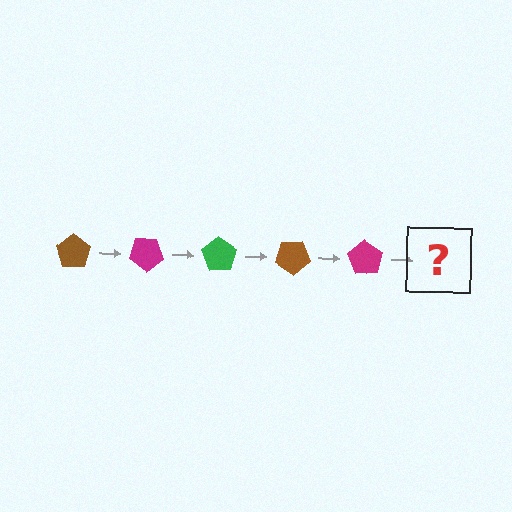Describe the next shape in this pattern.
It should be a green pentagon, rotated 175 degrees from the start.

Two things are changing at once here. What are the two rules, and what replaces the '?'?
The two rules are that it rotates 35 degrees each step and the color cycles through brown, magenta, and green. The '?' should be a green pentagon, rotated 175 degrees from the start.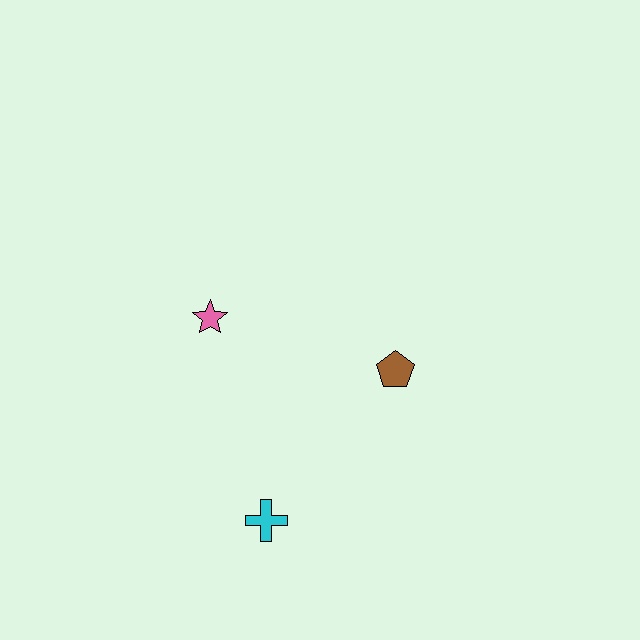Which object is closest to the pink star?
The brown pentagon is closest to the pink star.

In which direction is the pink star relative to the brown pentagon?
The pink star is to the left of the brown pentagon.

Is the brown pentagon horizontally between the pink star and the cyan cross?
No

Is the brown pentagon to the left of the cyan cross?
No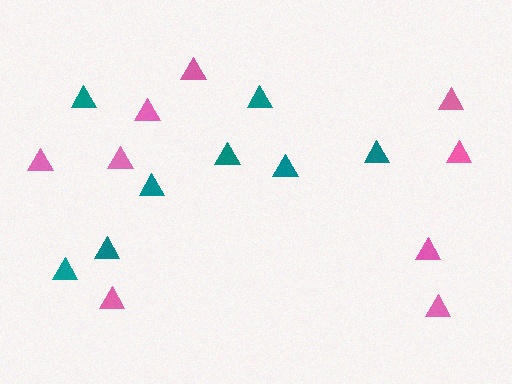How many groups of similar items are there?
There are 2 groups: one group of pink triangles (9) and one group of teal triangles (8).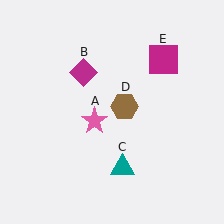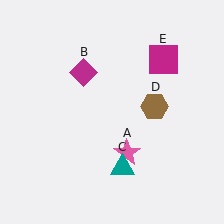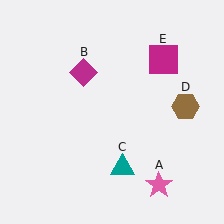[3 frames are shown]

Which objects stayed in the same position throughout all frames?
Magenta diamond (object B) and teal triangle (object C) and magenta square (object E) remained stationary.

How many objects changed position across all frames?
2 objects changed position: pink star (object A), brown hexagon (object D).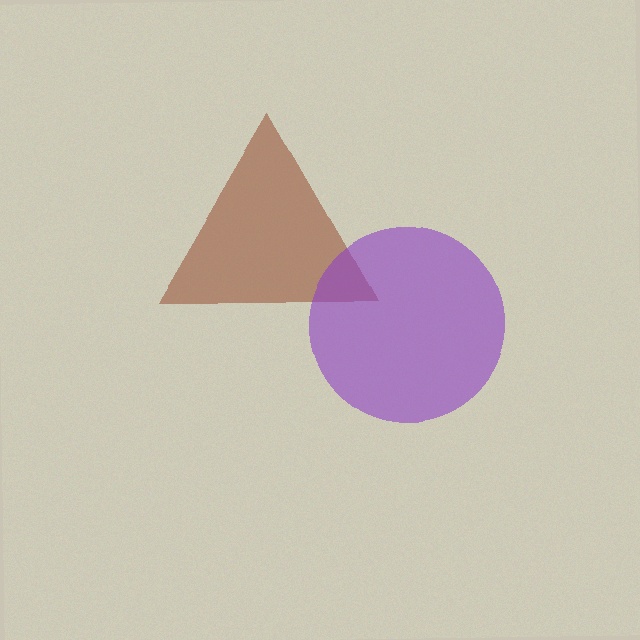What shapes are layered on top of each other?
The layered shapes are: a brown triangle, a purple circle.